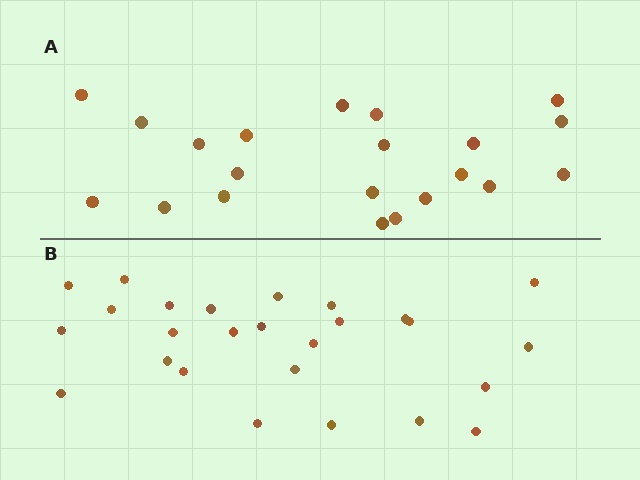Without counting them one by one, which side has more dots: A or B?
Region B (the bottom region) has more dots.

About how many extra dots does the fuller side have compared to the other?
Region B has about 5 more dots than region A.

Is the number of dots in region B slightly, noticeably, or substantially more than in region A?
Region B has only slightly more — the two regions are fairly close. The ratio is roughly 1.2 to 1.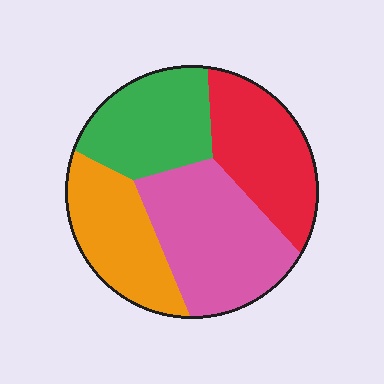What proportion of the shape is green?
Green covers about 20% of the shape.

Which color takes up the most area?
Pink, at roughly 30%.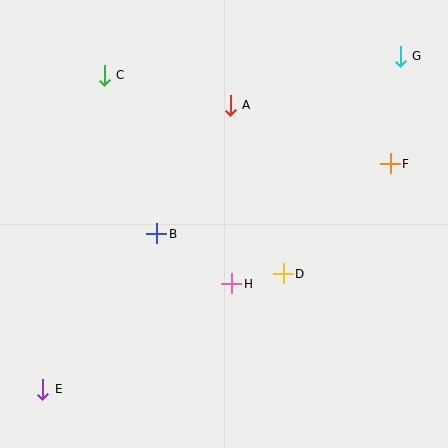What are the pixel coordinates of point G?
Point G is at (400, 56).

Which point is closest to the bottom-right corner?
Point D is closest to the bottom-right corner.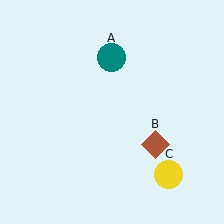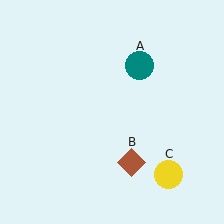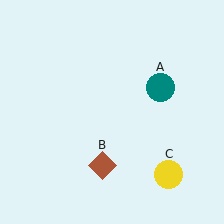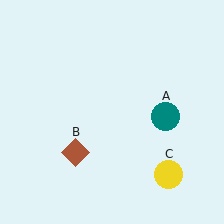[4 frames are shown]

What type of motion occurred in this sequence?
The teal circle (object A), brown diamond (object B) rotated clockwise around the center of the scene.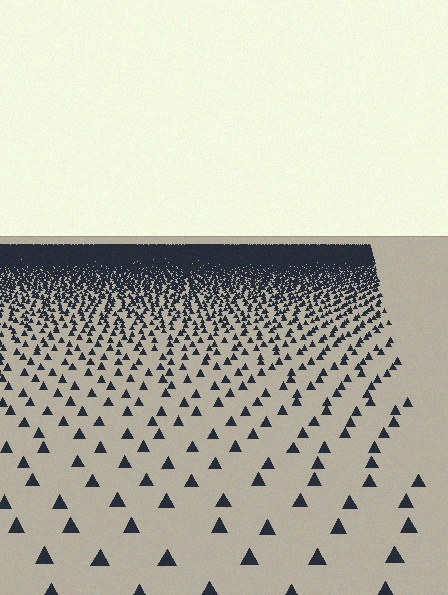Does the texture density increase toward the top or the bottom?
Density increases toward the top.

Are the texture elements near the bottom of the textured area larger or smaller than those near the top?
Larger. Near the bottom, elements are closer to the viewer and appear at a bigger on-screen size.